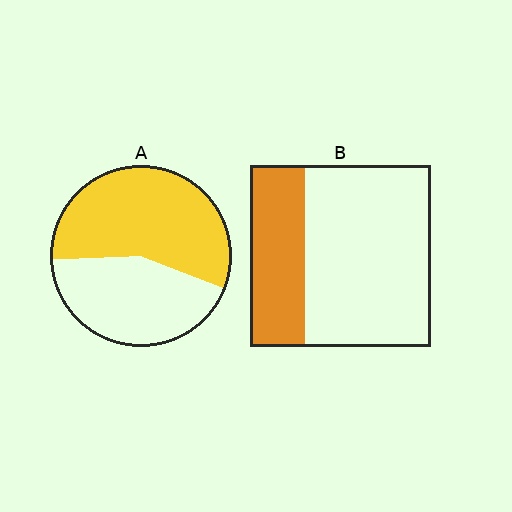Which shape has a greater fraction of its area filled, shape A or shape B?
Shape A.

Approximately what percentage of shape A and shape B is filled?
A is approximately 55% and B is approximately 30%.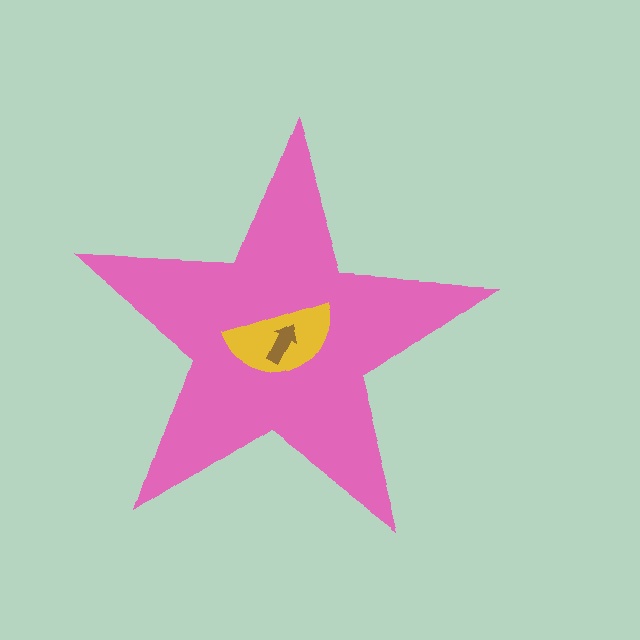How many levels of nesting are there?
3.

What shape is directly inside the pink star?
The yellow semicircle.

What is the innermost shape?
The brown arrow.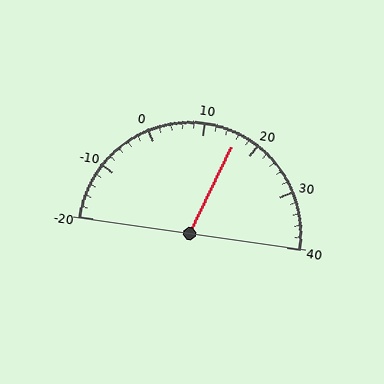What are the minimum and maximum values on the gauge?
The gauge ranges from -20 to 40.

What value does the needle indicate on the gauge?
The needle indicates approximately 16.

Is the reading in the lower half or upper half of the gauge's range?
The reading is in the upper half of the range (-20 to 40).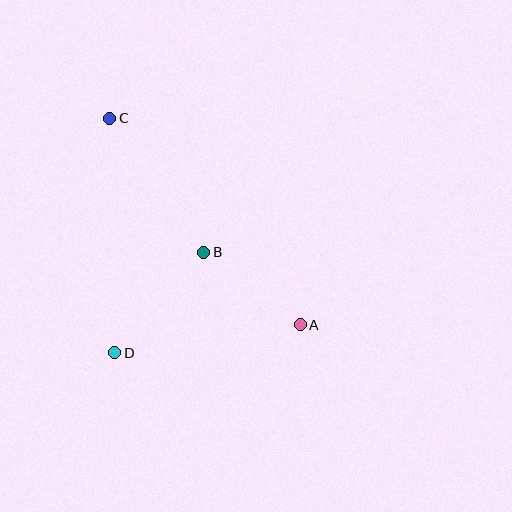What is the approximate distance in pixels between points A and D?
The distance between A and D is approximately 188 pixels.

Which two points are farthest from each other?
Points A and C are farthest from each other.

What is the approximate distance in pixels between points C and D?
The distance between C and D is approximately 235 pixels.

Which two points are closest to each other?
Points A and B are closest to each other.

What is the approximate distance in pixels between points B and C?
The distance between B and C is approximately 164 pixels.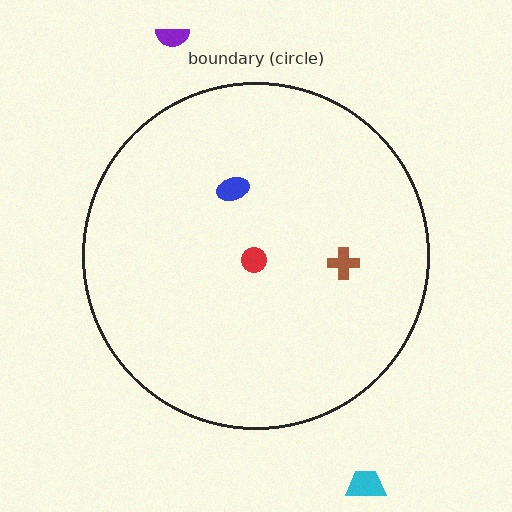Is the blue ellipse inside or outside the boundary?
Inside.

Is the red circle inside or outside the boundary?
Inside.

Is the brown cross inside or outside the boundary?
Inside.